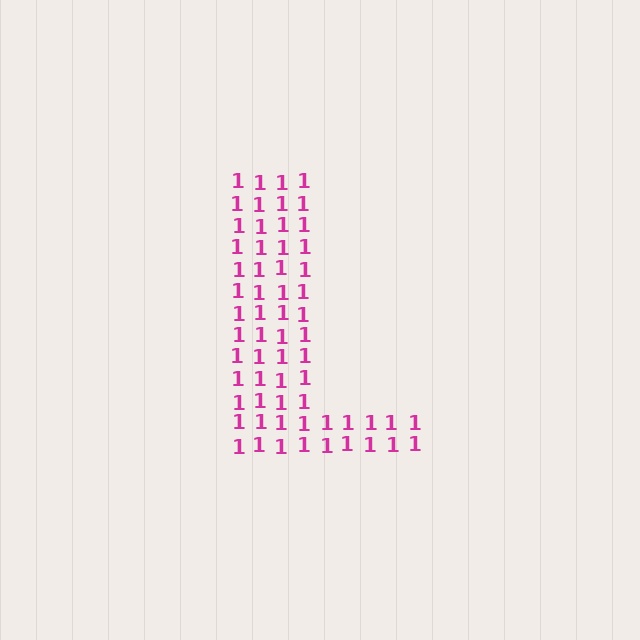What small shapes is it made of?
It is made of small digit 1's.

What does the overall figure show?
The overall figure shows the letter L.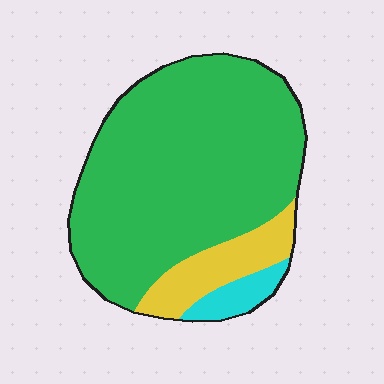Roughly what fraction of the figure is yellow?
Yellow takes up about one eighth (1/8) of the figure.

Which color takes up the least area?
Cyan, at roughly 5%.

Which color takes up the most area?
Green, at roughly 80%.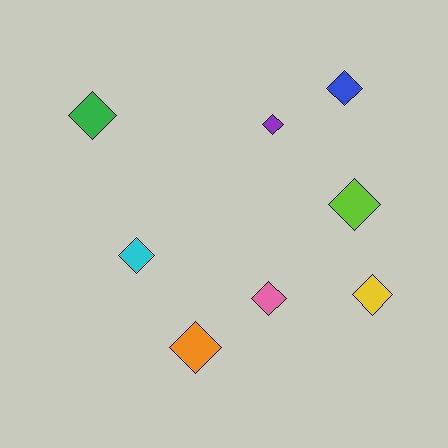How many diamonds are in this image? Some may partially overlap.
There are 8 diamonds.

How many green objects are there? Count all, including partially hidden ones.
There is 1 green object.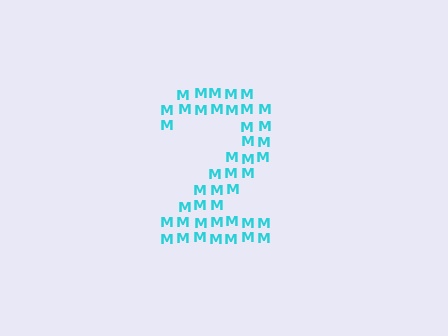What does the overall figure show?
The overall figure shows the digit 2.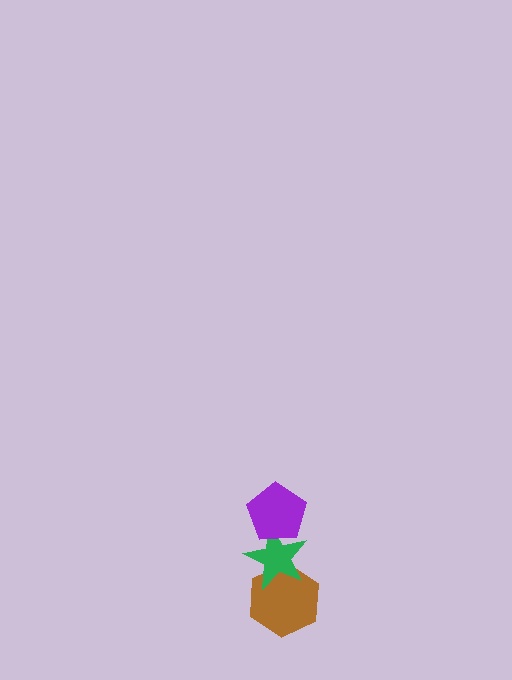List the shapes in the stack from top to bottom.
From top to bottom: the purple pentagon, the green star, the brown hexagon.